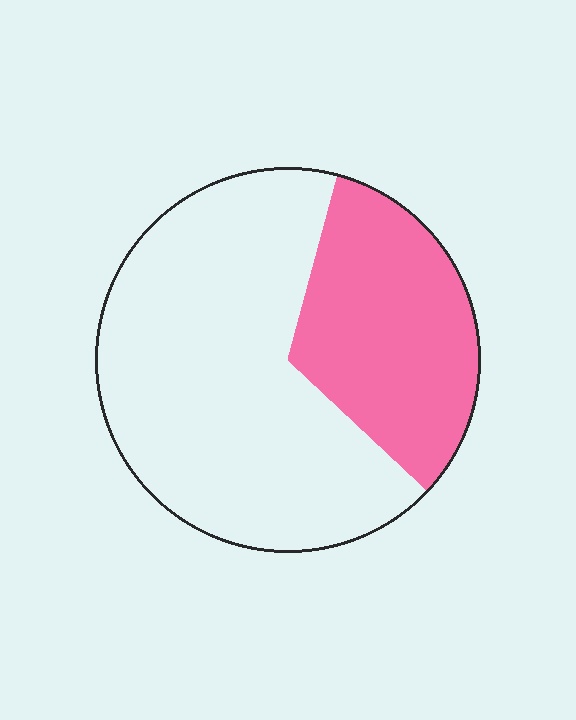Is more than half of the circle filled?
No.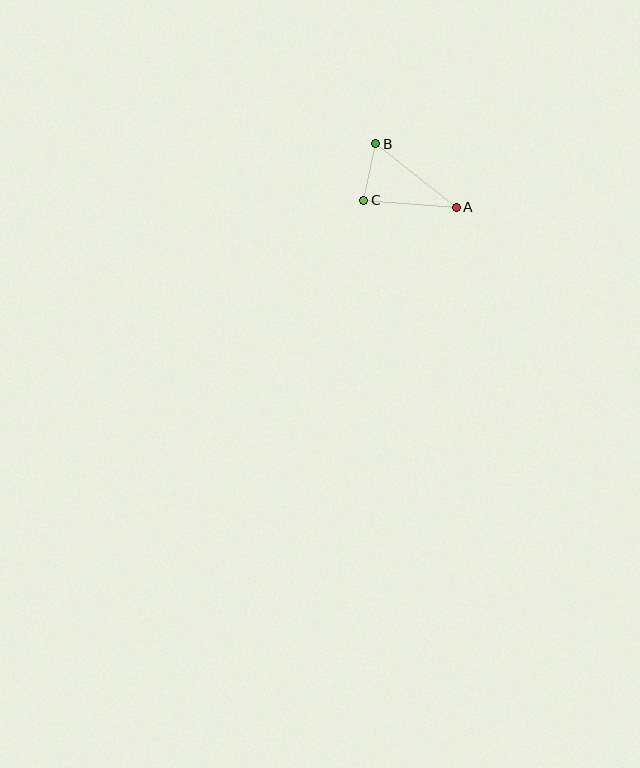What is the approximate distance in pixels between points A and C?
The distance between A and C is approximately 93 pixels.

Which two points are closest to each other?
Points B and C are closest to each other.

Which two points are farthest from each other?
Points A and B are farthest from each other.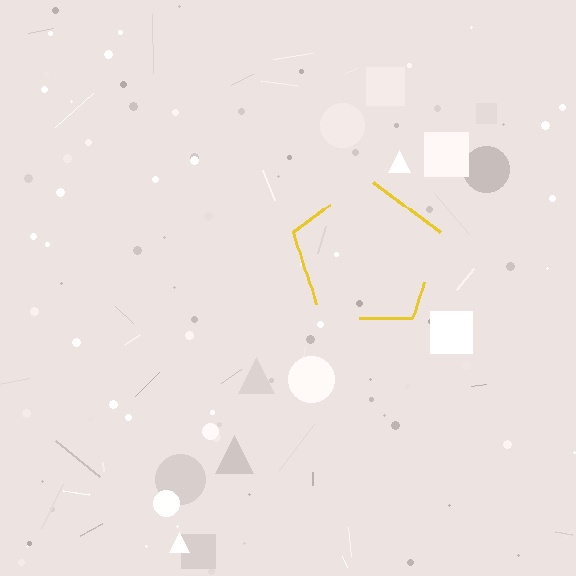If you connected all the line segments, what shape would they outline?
They would outline a pentagon.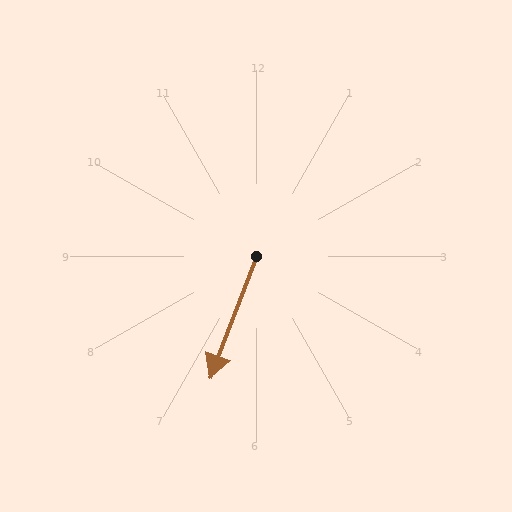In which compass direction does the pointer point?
South.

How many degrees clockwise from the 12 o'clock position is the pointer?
Approximately 201 degrees.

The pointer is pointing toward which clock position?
Roughly 7 o'clock.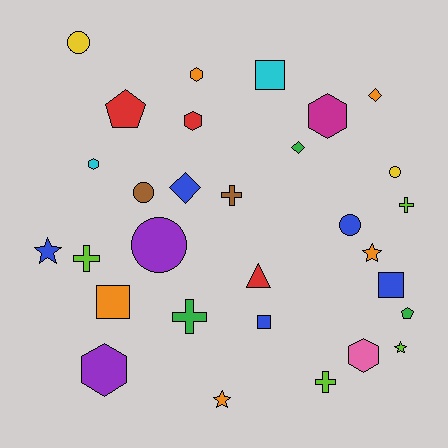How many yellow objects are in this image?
There are 2 yellow objects.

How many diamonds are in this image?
There are 3 diamonds.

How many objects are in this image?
There are 30 objects.